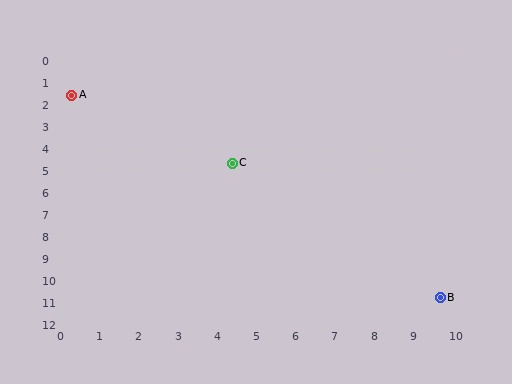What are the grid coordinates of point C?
Point C is at approximately (4.4, 4.7).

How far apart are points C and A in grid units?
Points C and A are about 5.1 grid units apart.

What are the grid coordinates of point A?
Point A is at approximately (0.3, 1.6).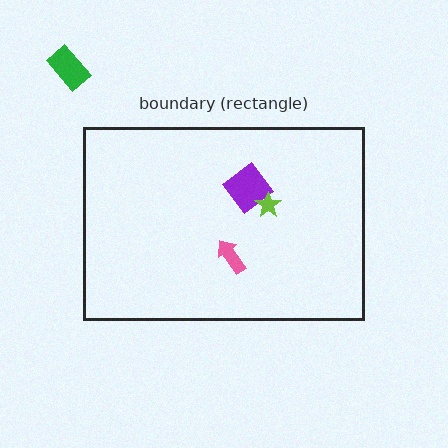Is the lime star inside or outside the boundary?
Inside.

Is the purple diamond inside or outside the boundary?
Inside.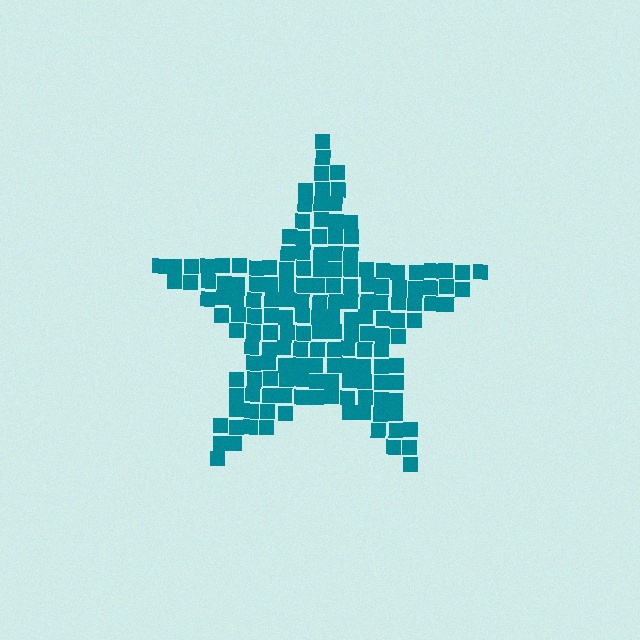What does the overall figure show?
The overall figure shows a star.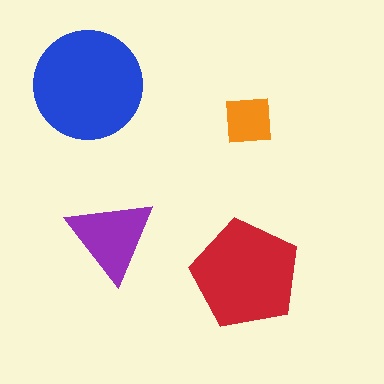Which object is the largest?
The blue circle.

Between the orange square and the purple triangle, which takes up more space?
The purple triangle.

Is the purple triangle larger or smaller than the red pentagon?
Smaller.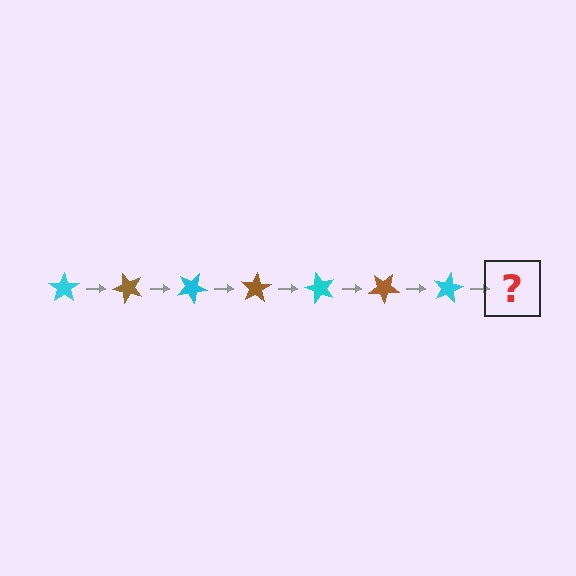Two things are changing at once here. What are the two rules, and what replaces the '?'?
The two rules are that it rotates 50 degrees each step and the color cycles through cyan and brown. The '?' should be a brown star, rotated 350 degrees from the start.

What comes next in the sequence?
The next element should be a brown star, rotated 350 degrees from the start.